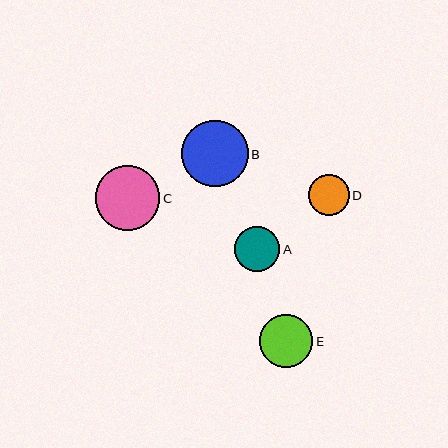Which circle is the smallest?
Circle D is the smallest with a size of approximately 41 pixels.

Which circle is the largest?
Circle B is the largest with a size of approximately 67 pixels.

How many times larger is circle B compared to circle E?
Circle B is approximately 1.3 times the size of circle E.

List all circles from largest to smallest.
From largest to smallest: B, C, E, A, D.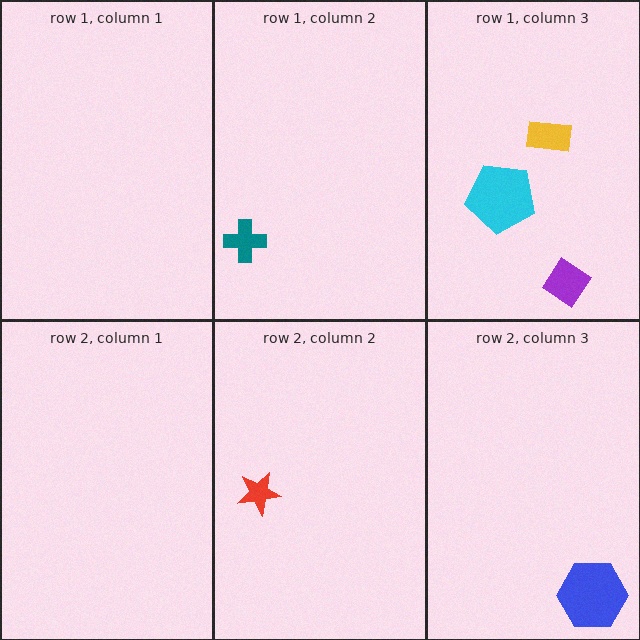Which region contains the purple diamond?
The row 1, column 3 region.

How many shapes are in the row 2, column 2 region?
1.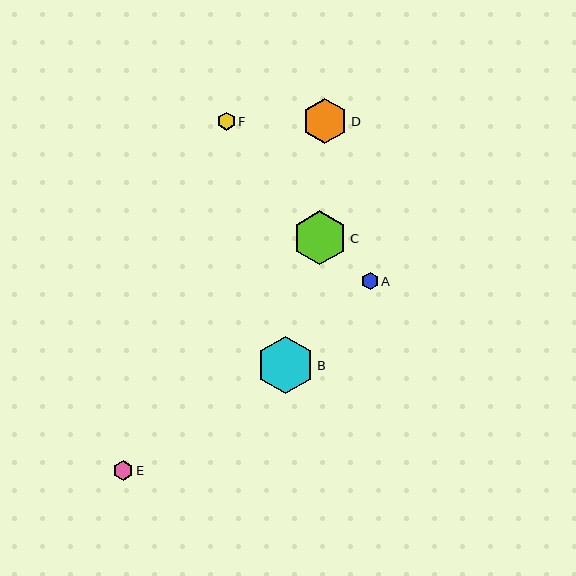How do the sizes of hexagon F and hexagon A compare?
Hexagon F and hexagon A are approximately the same size.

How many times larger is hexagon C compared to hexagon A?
Hexagon C is approximately 3.3 times the size of hexagon A.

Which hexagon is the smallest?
Hexagon A is the smallest with a size of approximately 17 pixels.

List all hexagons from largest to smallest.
From largest to smallest: B, C, D, E, F, A.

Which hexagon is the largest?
Hexagon B is the largest with a size of approximately 58 pixels.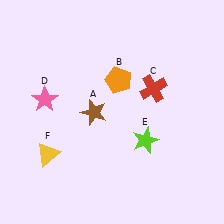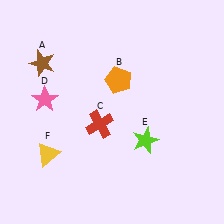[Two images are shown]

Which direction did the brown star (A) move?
The brown star (A) moved left.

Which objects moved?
The objects that moved are: the brown star (A), the red cross (C).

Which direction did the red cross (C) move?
The red cross (C) moved left.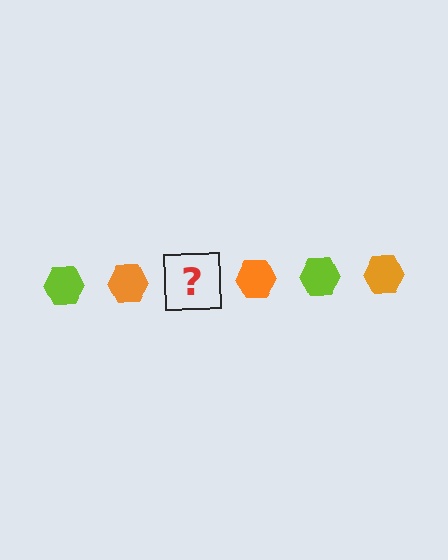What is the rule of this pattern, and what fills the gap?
The rule is that the pattern cycles through lime, orange hexagons. The gap should be filled with a lime hexagon.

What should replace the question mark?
The question mark should be replaced with a lime hexagon.